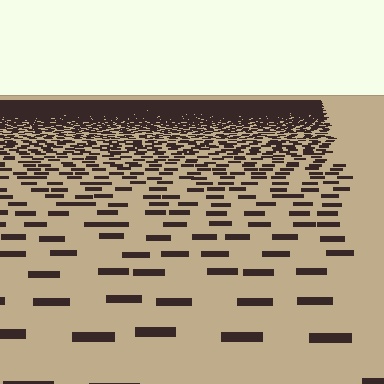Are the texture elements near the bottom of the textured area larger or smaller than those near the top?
Larger. Near the bottom, elements are closer to the viewer and appear at a bigger on-screen size.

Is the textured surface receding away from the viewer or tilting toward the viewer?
The surface is receding away from the viewer. Texture elements get smaller and denser toward the top.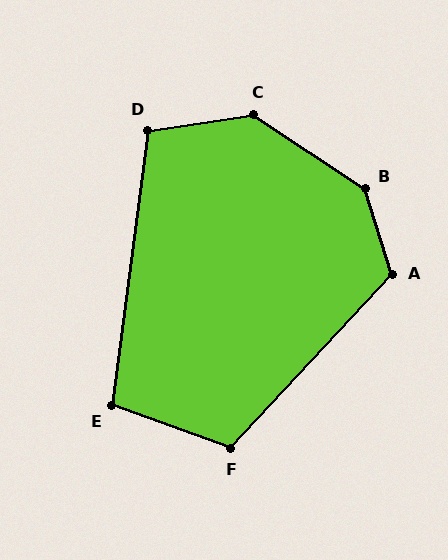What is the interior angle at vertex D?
Approximately 106 degrees (obtuse).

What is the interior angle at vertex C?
Approximately 138 degrees (obtuse).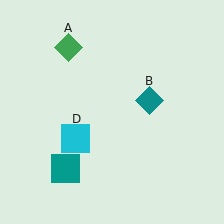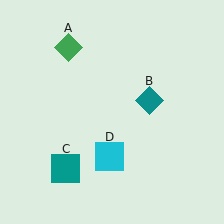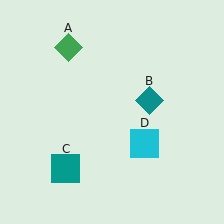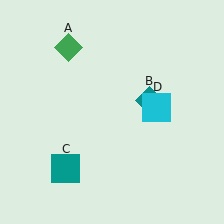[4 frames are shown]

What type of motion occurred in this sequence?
The cyan square (object D) rotated counterclockwise around the center of the scene.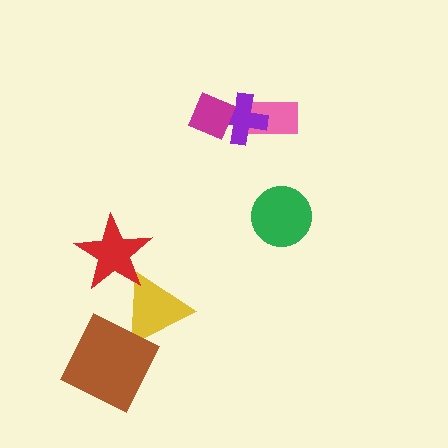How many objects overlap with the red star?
1 object overlaps with the red star.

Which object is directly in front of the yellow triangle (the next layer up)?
The red star is directly in front of the yellow triangle.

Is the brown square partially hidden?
No, no other shape covers it.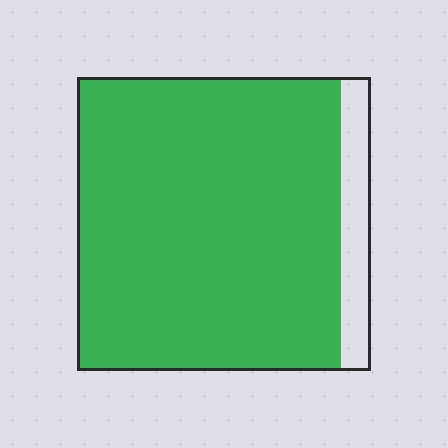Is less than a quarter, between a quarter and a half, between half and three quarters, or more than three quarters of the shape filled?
More than three quarters.